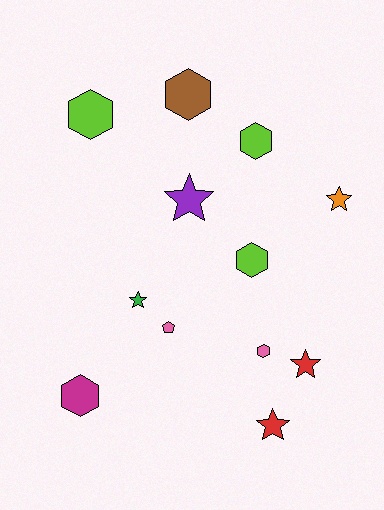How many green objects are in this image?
There is 1 green object.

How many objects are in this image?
There are 12 objects.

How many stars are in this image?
There are 5 stars.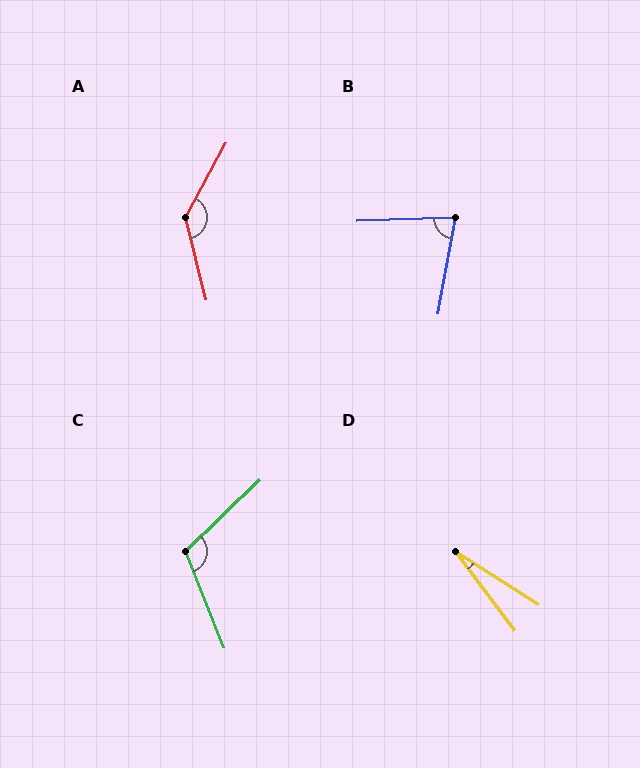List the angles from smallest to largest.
D (21°), B (78°), C (112°), A (137°).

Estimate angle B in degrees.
Approximately 78 degrees.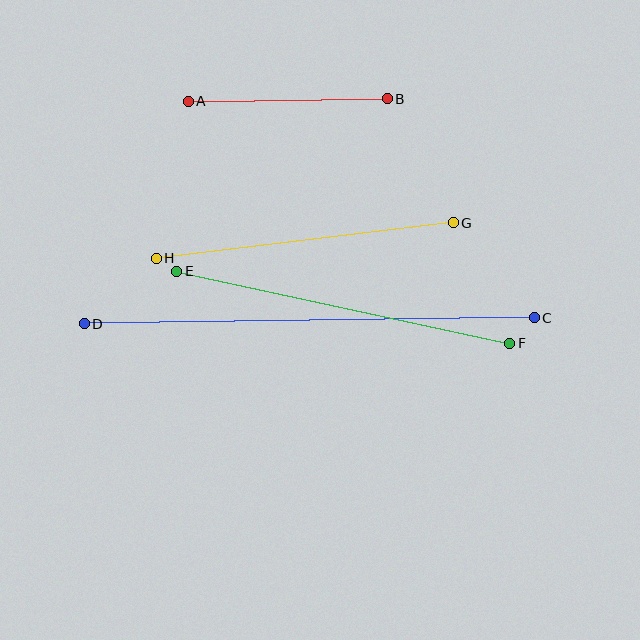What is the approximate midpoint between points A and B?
The midpoint is at approximately (288, 100) pixels.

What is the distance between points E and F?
The distance is approximately 341 pixels.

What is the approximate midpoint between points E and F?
The midpoint is at approximately (343, 307) pixels.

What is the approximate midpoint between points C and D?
The midpoint is at approximately (309, 321) pixels.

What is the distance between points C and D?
The distance is approximately 450 pixels.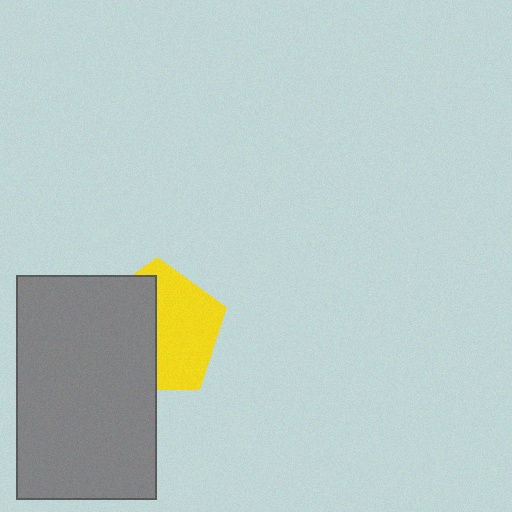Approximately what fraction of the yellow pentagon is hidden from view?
Roughly 49% of the yellow pentagon is hidden behind the gray rectangle.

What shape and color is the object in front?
The object in front is a gray rectangle.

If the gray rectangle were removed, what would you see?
You would see the complete yellow pentagon.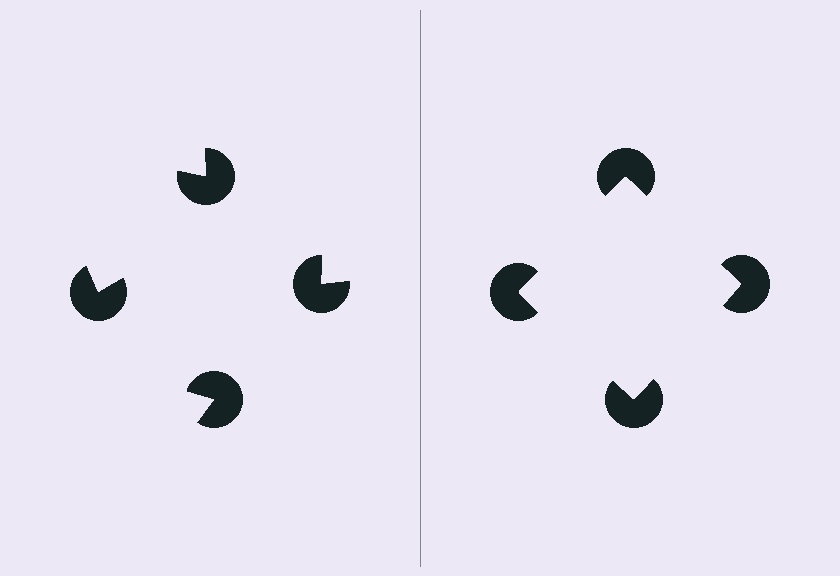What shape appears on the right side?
An illusory square.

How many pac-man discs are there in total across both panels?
8 — 4 on each side.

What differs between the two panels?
The pac-man discs are positioned identically on both sides; only the wedge orientations differ. On the right they align to a square; on the left they are misaligned.